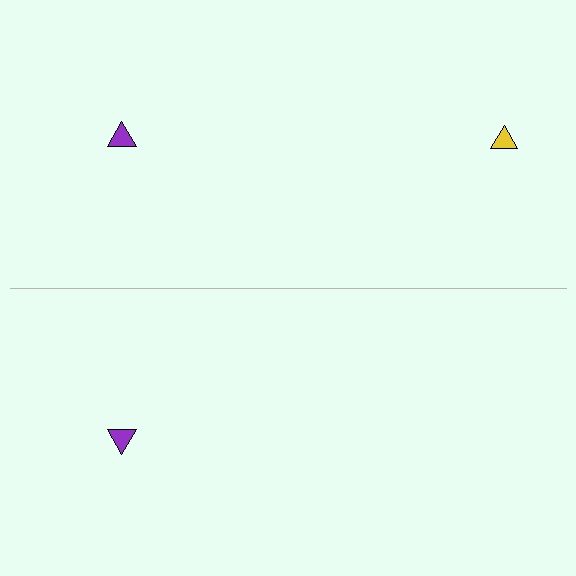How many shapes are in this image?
There are 3 shapes in this image.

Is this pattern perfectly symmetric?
No, the pattern is not perfectly symmetric. A yellow triangle is missing from the bottom side.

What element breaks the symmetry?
A yellow triangle is missing from the bottom side.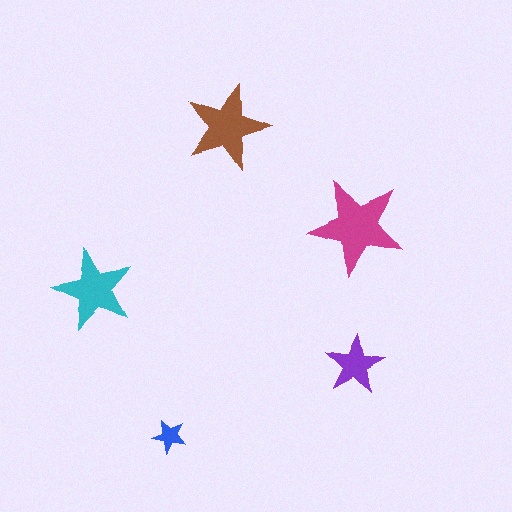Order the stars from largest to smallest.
the magenta one, the brown one, the cyan one, the purple one, the blue one.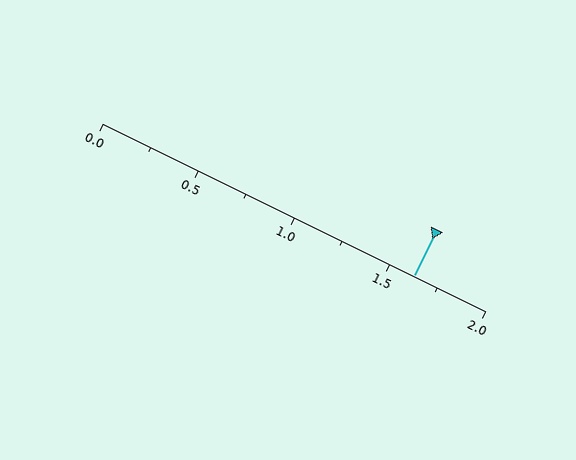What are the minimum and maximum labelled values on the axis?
The axis runs from 0.0 to 2.0.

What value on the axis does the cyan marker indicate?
The marker indicates approximately 1.62.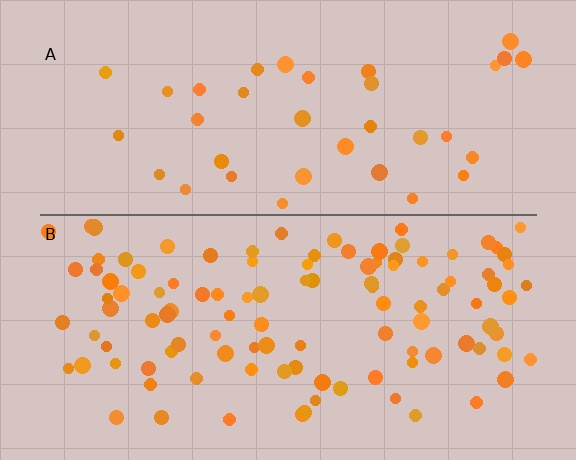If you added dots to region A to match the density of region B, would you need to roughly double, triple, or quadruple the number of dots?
Approximately triple.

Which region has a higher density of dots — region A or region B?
B (the bottom).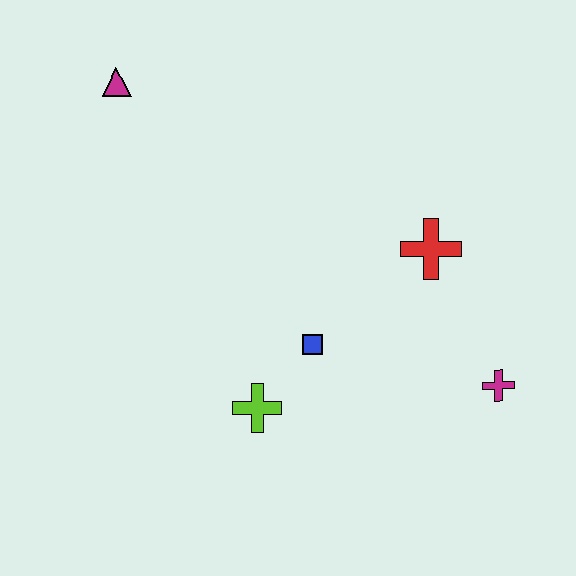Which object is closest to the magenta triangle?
The blue square is closest to the magenta triangle.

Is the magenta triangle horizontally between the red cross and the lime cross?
No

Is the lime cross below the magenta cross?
Yes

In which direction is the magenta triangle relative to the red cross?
The magenta triangle is to the left of the red cross.